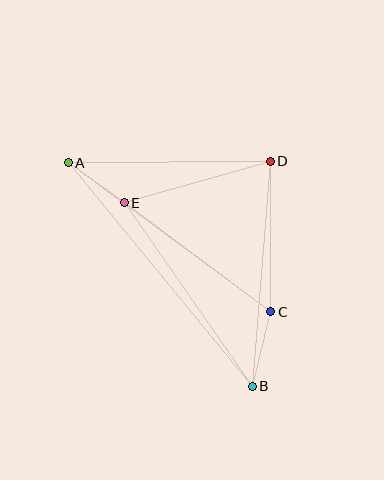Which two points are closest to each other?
Points A and E are closest to each other.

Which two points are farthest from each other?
Points A and B are farthest from each other.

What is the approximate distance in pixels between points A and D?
The distance between A and D is approximately 202 pixels.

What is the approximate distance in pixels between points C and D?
The distance between C and D is approximately 150 pixels.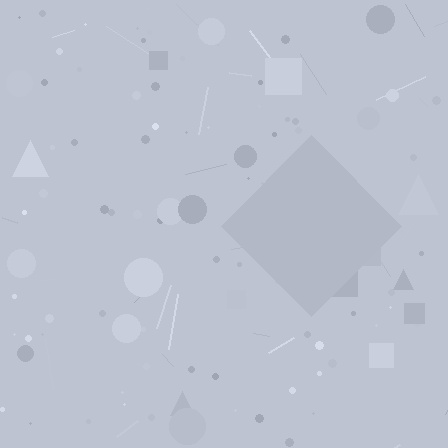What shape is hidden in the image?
A diamond is hidden in the image.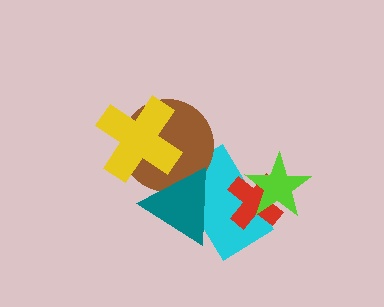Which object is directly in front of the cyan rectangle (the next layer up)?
The red cross is directly in front of the cyan rectangle.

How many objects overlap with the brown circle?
3 objects overlap with the brown circle.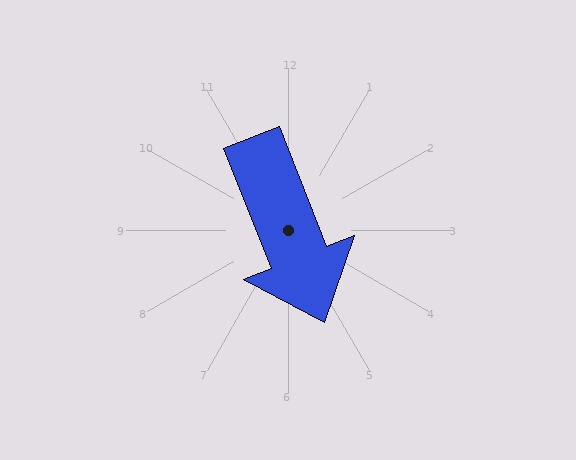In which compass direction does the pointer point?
South.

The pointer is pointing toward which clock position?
Roughly 5 o'clock.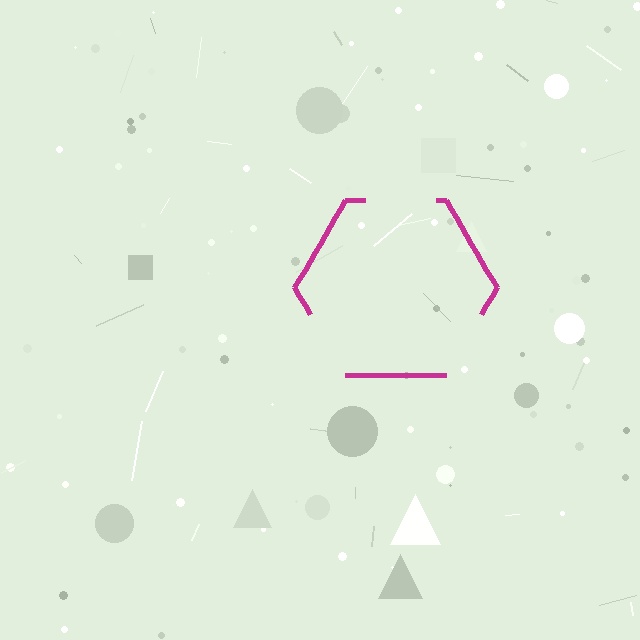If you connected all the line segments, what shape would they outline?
They would outline a hexagon.